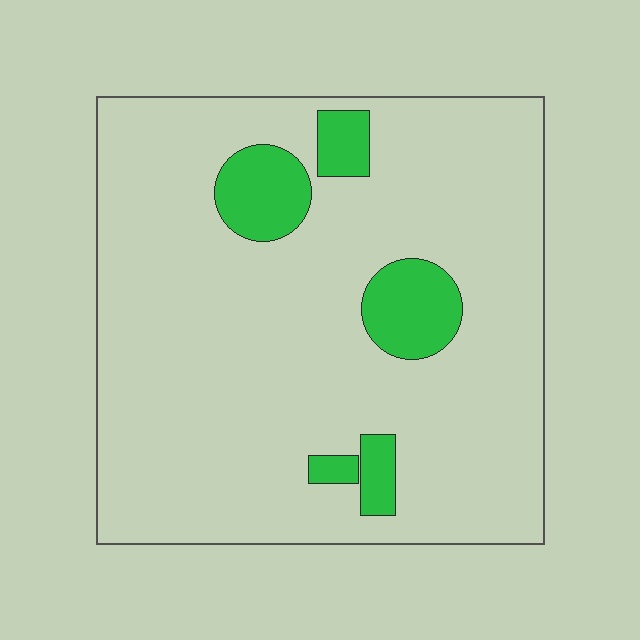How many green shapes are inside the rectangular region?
5.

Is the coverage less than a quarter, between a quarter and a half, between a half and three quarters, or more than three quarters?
Less than a quarter.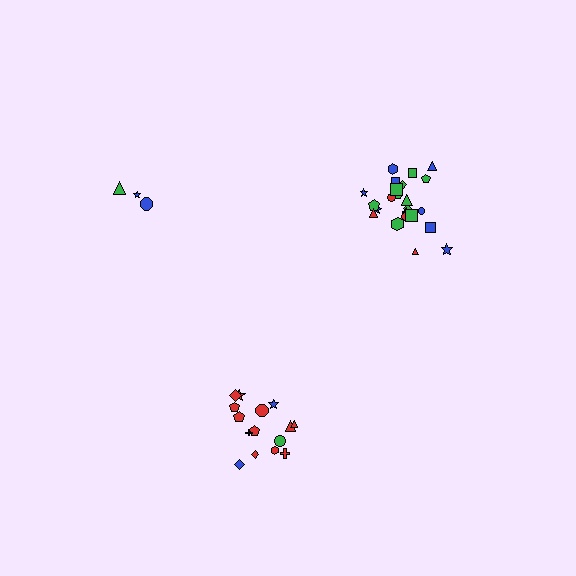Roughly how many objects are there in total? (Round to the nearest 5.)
Roughly 45 objects in total.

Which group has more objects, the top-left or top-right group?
The top-right group.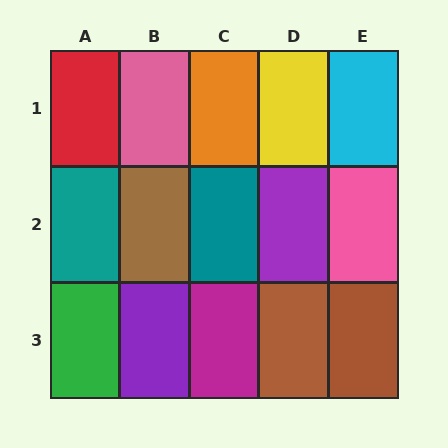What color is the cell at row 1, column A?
Red.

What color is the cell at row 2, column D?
Purple.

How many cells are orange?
1 cell is orange.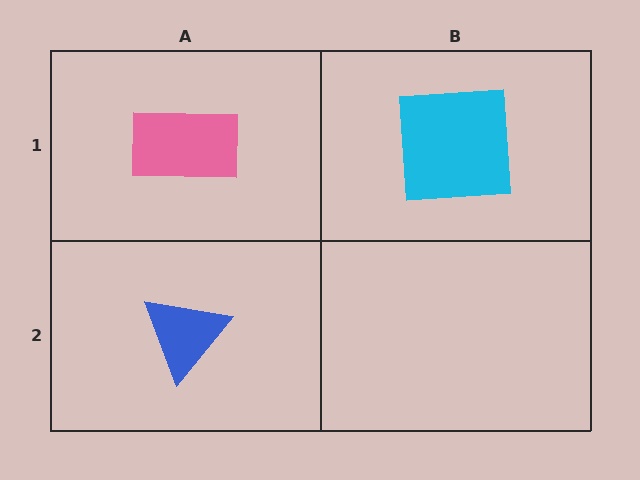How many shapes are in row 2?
1 shape.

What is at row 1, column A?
A pink rectangle.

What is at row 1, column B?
A cyan square.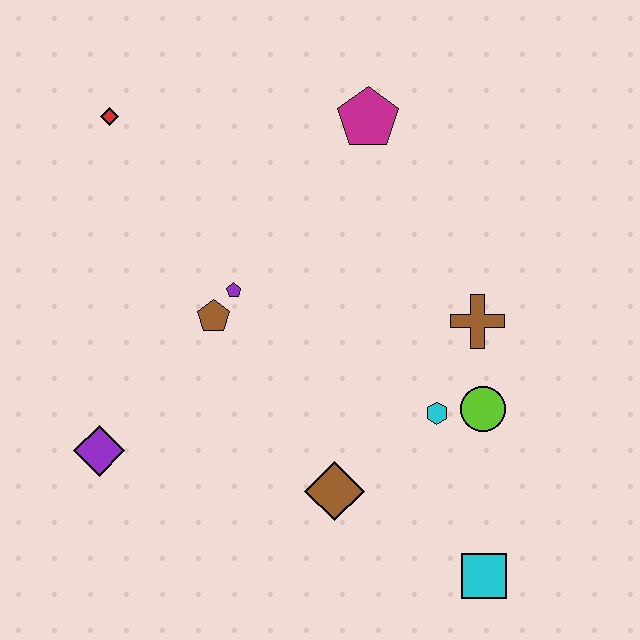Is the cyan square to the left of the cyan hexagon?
No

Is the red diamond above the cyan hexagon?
Yes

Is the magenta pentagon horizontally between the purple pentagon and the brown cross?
Yes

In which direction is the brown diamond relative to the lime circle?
The brown diamond is to the left of the lime circle.